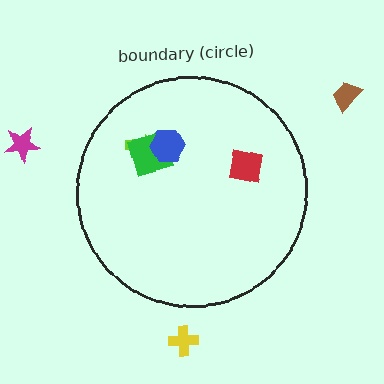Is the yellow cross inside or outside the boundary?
Outside.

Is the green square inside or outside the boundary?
Inside.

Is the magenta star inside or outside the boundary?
Outside.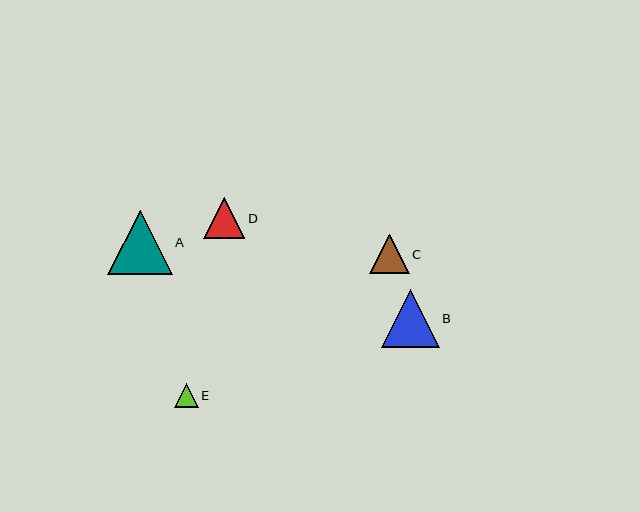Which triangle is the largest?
Triangle A is the largest with a size of approximately 64 pixels.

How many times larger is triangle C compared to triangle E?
Triangle C is approximately 1.6 times the size of triangle E.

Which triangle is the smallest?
Triangle E is the smallest with a size of approximately 24 pixels.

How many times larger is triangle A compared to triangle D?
Triangle A is approximately 1.6 times the size of triangle D.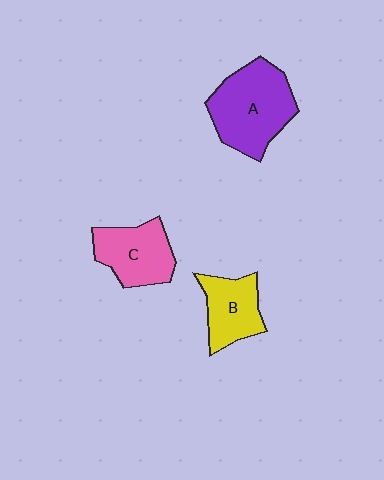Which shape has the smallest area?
Shape B (yellow).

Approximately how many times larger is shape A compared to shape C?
Approximately 1.4 times.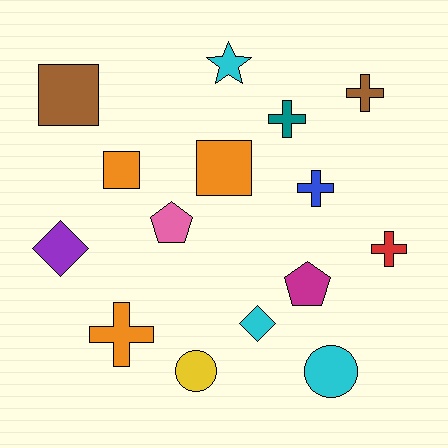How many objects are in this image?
There are 15 objects.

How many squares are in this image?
There are 3 squares.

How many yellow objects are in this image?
There is 1 yellow object.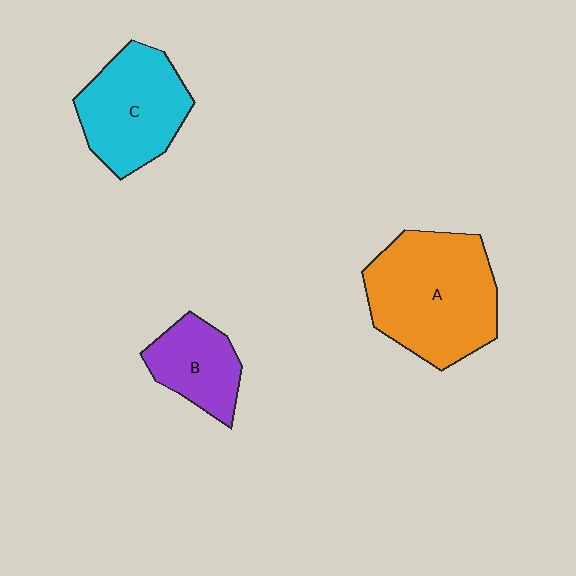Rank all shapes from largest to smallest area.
From largest to smallest: A (orange), C (cyan), B (purple).